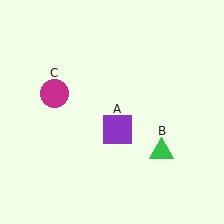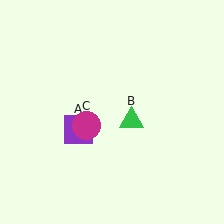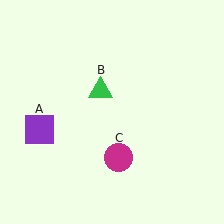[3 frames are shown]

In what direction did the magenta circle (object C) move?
The magenta circle (object C) moved down and to the right.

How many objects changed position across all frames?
3 objects changed position: purple square (object A), green triangle (object B), magenta circle (object C).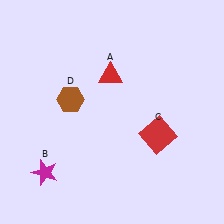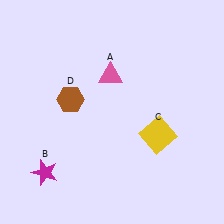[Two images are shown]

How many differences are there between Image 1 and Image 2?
There are 2 differences between the two images.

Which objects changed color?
A changed from red to pink. C changed from red to yellow.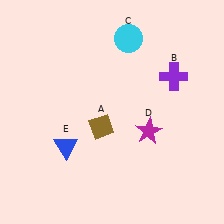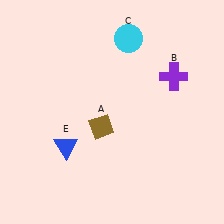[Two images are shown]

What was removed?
The magenta star (D) was removed in Image 2.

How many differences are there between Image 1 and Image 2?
There is 1 difference between the two images.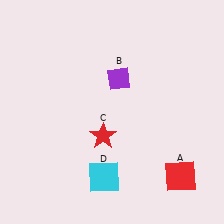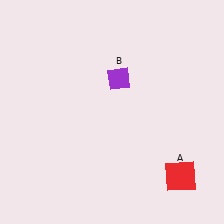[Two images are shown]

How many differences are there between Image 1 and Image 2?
There are 2 differences between the two images.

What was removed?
The cyan square (D), the red star (C) were removed in Image 2.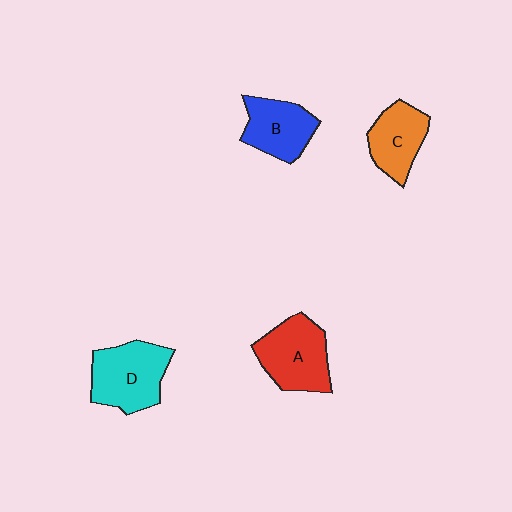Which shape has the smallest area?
Shape C (orange).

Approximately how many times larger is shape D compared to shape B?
Approximately 1.3 times.